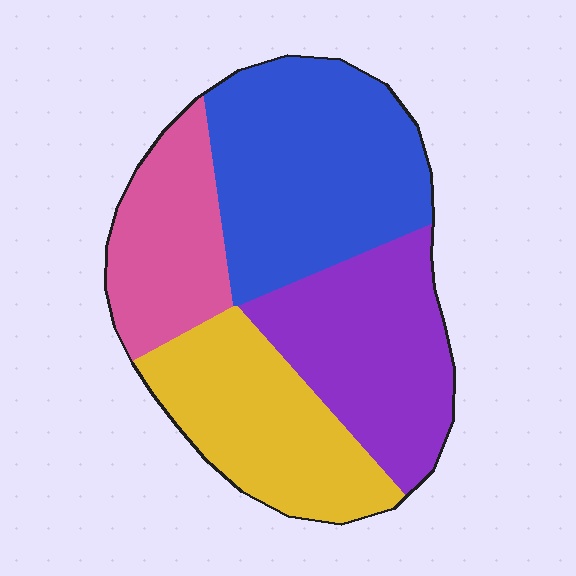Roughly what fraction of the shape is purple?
Purple covers 25% of the shape.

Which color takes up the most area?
Blue, at roughly 35%.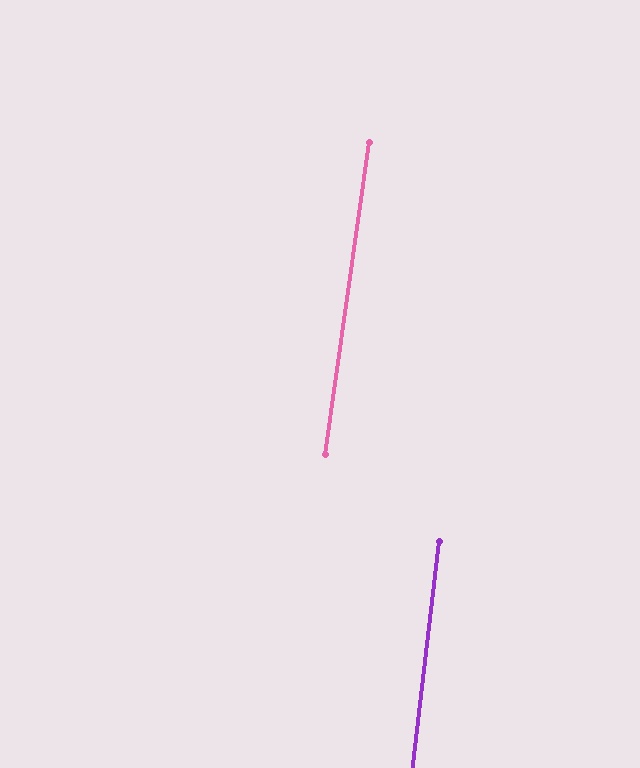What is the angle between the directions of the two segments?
Approximately 1 degree.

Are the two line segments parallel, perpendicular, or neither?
Parallel — their directions differ by only 1.3°.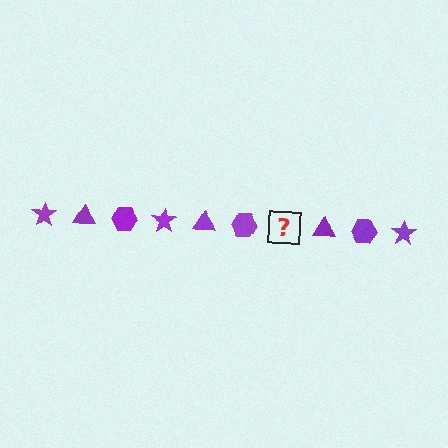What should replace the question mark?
The question mark should be replaced with a purple star.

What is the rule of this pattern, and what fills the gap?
The rule is that the pattern cycles through star, triangle, hexagon shapes in purple. The gap should be filled with a purple star.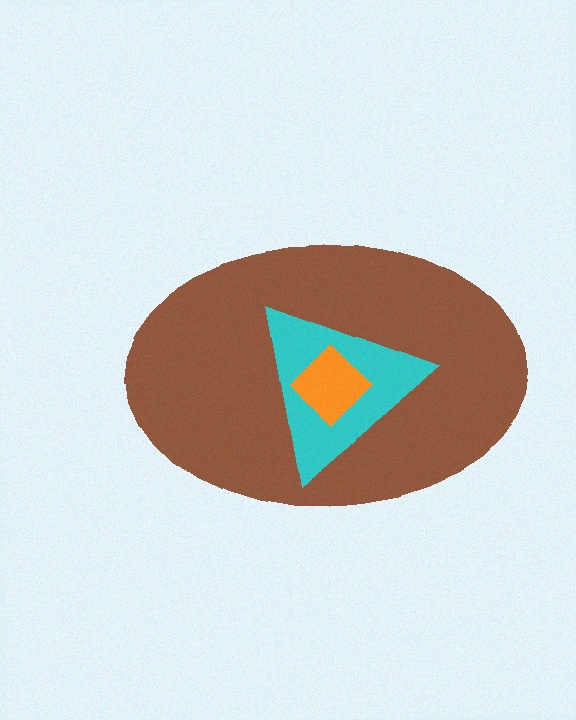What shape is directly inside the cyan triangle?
The orange diamond.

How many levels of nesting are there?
3.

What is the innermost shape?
The orange diamond.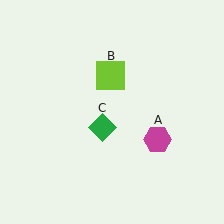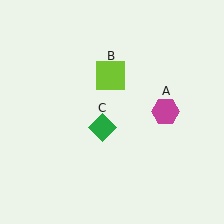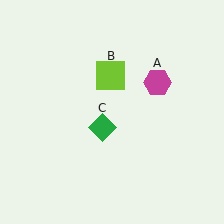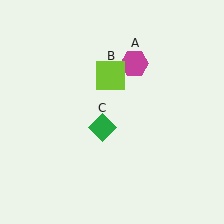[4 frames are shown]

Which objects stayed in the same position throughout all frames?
Lime square (object B) and green diamond (object C) remained stationary.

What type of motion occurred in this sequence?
The magenta hexagon (object A) rotated counterclockwise around the center of the scene.